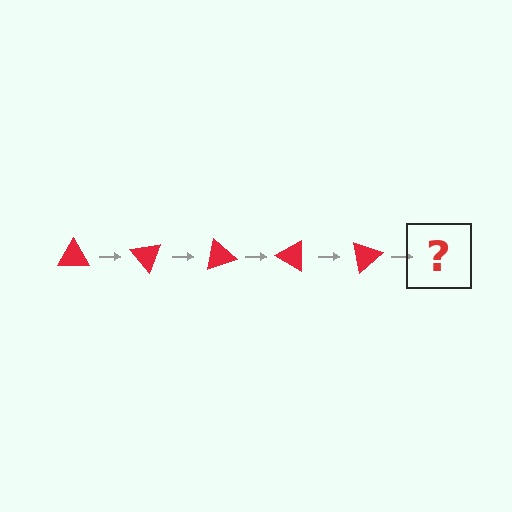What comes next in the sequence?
The next element should be a red triangle rotated 250 degrees.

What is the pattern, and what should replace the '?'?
The pattern is that the triangle rotates 50 degrees each step. The '?' should be a red triangle rotated 250 degrees.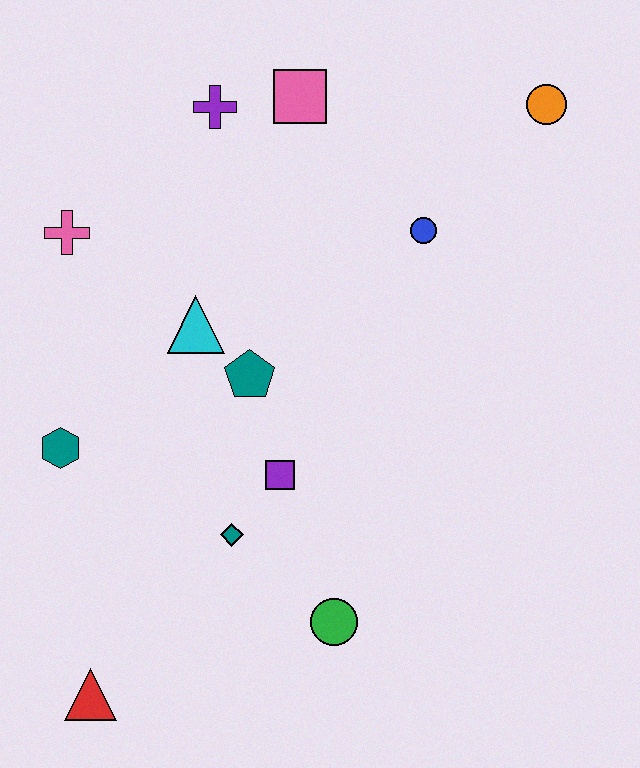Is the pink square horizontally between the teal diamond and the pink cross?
No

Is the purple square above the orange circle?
No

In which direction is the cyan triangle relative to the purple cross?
The cyan triangle is below the purple cross.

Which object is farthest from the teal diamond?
The orange circle is farthest from the teal diamond.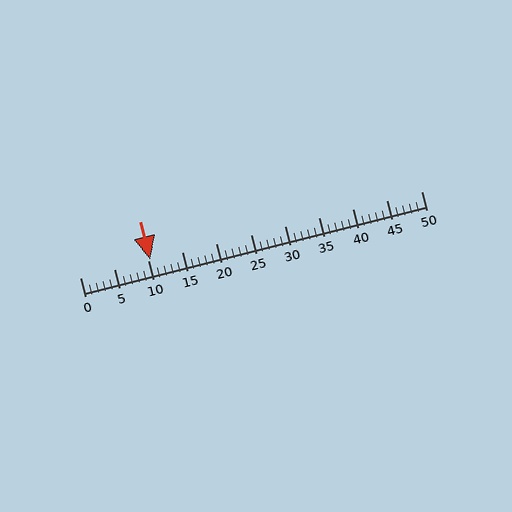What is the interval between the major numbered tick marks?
The major tick marks are spaced 5 units apart.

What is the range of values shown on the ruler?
The ruler shows values from 0 to 50.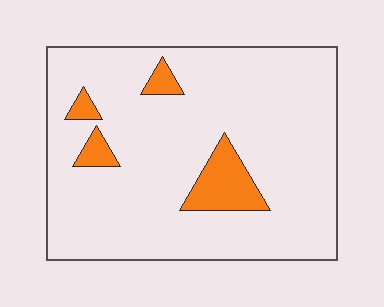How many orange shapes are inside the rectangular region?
4.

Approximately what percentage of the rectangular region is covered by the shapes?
Approximately 10%.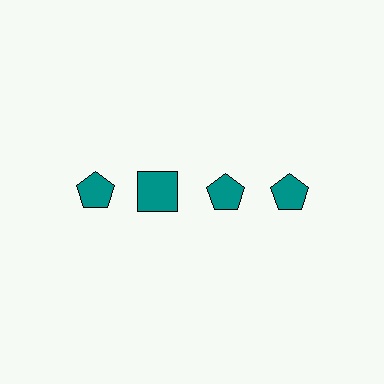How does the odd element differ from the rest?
It has a different shape: square instead of pentagon.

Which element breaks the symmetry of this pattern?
The teal square in the top row, second from left column breaks the symmetry. All other shapes are teal pentagons.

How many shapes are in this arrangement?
There are 4 shapes arranged in a grid pattern.